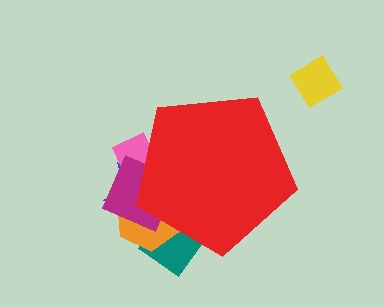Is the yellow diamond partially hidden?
No, the yellow diamond is fully visible.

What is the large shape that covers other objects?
A red pentagon.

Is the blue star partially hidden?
Yes, the blue star is partially hidden behind the red pentagon.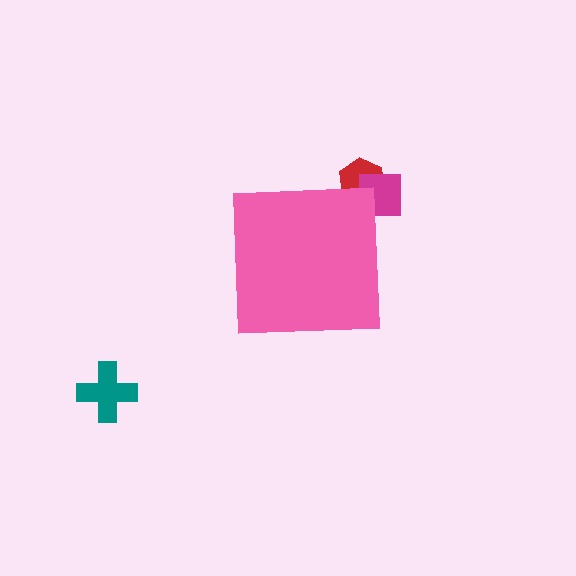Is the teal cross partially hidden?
No, the teal cross is fully visible.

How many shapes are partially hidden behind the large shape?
2 shapes are partially hidden.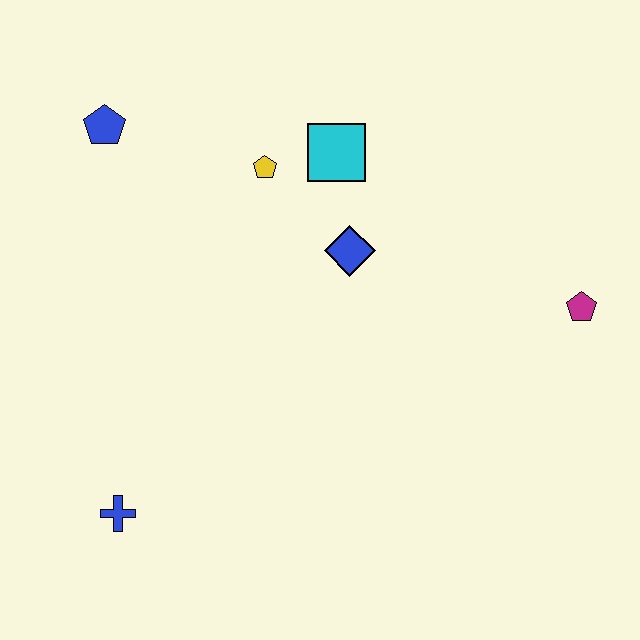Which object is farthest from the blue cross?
The magenta pentagon is farthest from the blue cross.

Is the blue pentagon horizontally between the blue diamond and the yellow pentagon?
No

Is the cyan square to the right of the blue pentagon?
Yes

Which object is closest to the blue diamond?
The cyan square is closest to the blue diamond.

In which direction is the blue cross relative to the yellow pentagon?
The blue cross is below the yellow pentagon.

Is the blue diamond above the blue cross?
Yes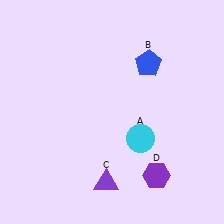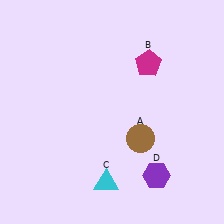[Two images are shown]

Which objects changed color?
A changed from cyan to brown. B changed from blue to magenta. C changed from purple to cyan.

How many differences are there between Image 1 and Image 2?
There are 3 differences between the two images.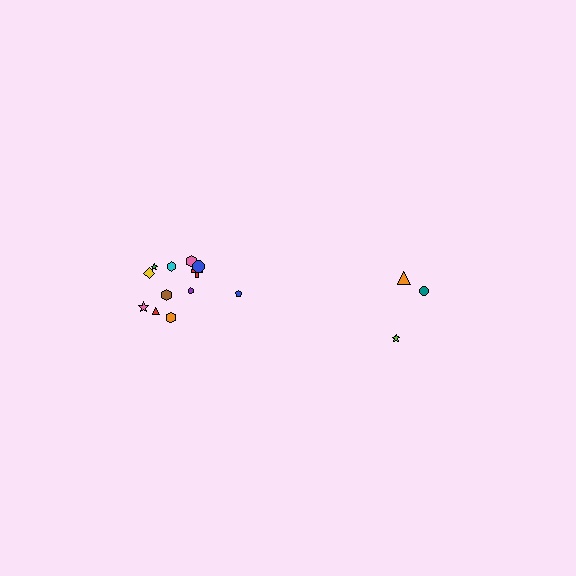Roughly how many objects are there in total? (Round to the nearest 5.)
Roughly 15 objects in total.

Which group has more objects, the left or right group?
The left group.